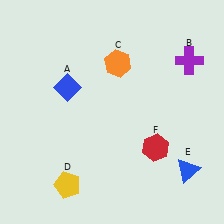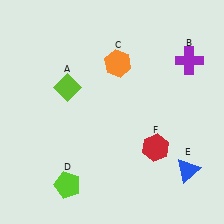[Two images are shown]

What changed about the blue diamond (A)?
In Image 1, A is blue. In Image 2, it changed to lime.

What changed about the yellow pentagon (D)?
In Image 1, D is yellow. In Image 2, it changed to lime.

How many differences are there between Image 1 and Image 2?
There are 2 differences between the two images.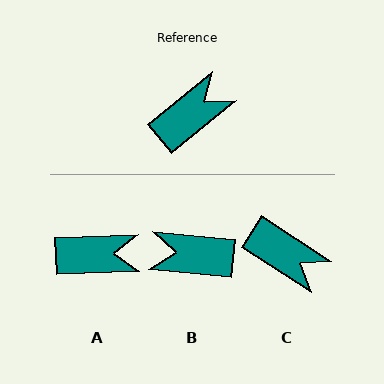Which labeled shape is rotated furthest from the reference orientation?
B, about 135 degrees away.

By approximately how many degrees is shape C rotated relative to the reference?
Approximately 72 degrees clockwise.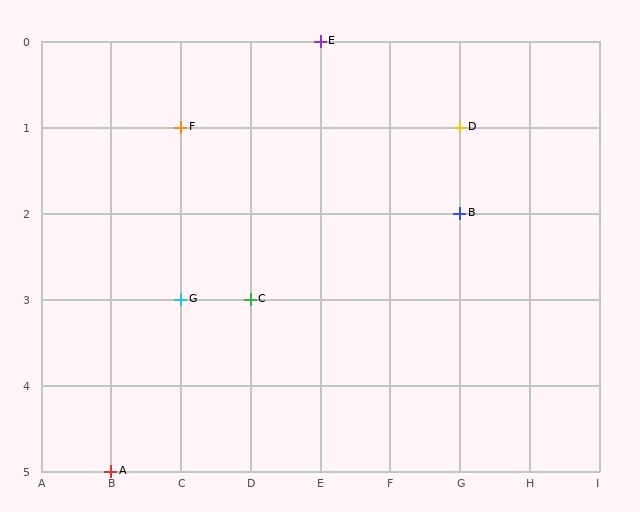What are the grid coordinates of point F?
Point F is at grid coordinates (C, 1).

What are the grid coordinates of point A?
Point A is at grid coordinates (B, 5).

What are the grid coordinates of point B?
Point B is at grid coordinates (G, 2).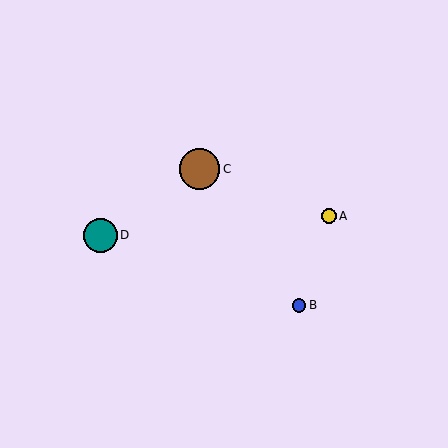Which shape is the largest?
The brown circle (labeled C) is the largest.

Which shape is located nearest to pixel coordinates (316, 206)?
The yellow circle (labeled A) at (329, 216) is nearest to that location.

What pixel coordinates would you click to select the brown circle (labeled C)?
Click at (199, 169) to select the brown circle C.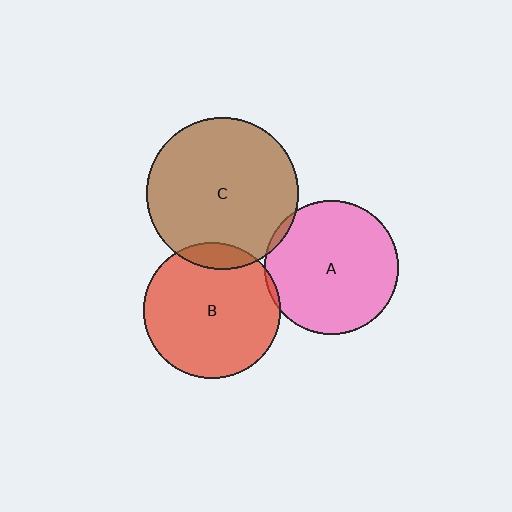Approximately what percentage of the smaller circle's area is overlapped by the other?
Approximately 5%.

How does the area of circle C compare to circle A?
Approximately 1.3 times.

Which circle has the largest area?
Circle C (brown).